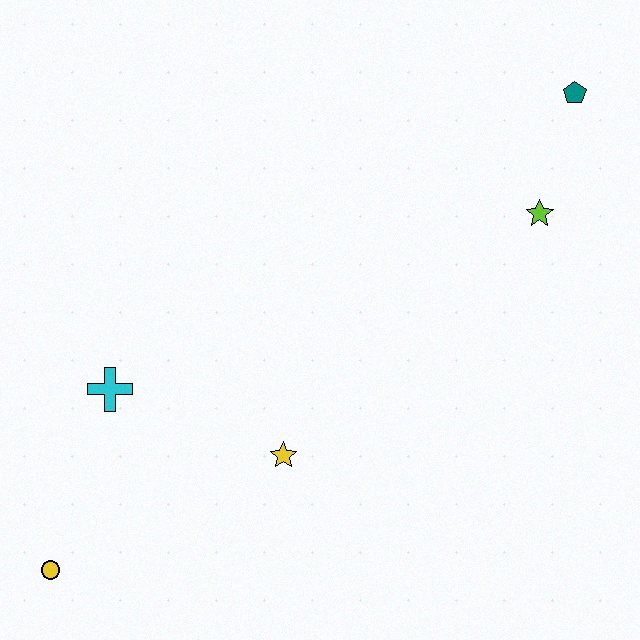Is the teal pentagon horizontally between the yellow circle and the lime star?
No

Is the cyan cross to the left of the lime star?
Yes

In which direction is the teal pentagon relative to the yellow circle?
The teal pentagon is to the right of the yellow circle.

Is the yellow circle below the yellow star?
Yes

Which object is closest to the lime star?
The teal pentagon is closest to the lime star.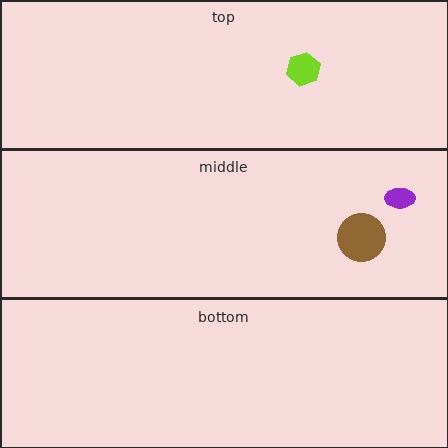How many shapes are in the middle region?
2.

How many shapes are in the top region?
1.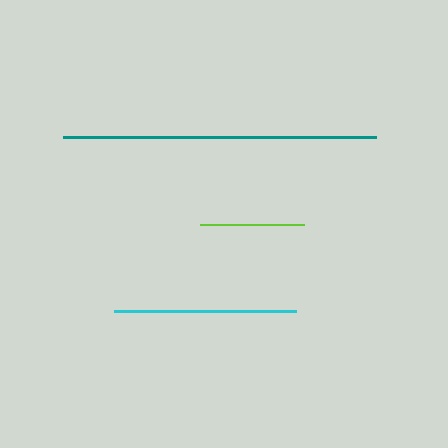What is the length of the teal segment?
The teal segment is approximately 313 pixels long.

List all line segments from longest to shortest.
From longest to shortest: teal, cyan, lime.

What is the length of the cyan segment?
The cyan segment is approximately 182 pixels long.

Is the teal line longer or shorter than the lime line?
The teal line is longer than the lime line.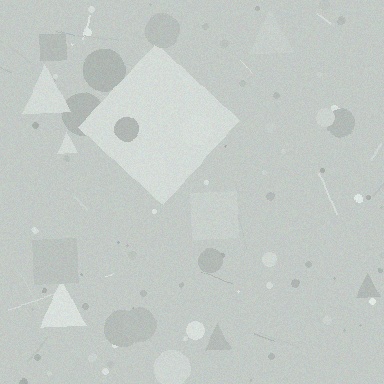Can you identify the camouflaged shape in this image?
The camouflaged shape is a diamond.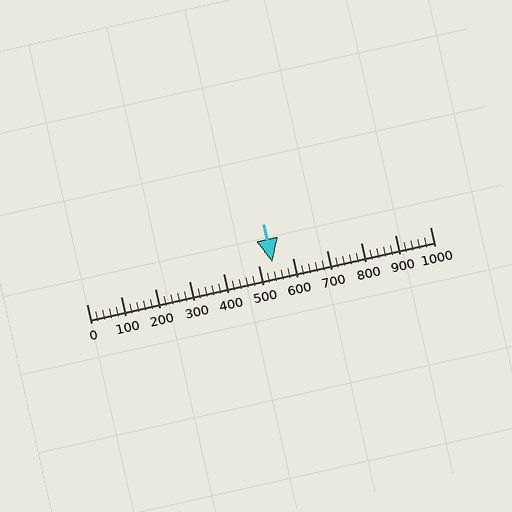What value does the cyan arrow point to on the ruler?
The cyan arrow points to approximately 540.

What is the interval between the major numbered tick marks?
The major tick marks are spaced 100 units apart.